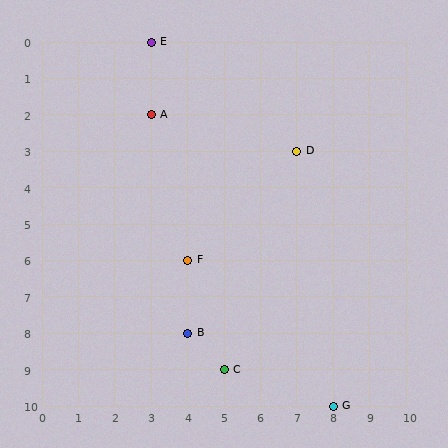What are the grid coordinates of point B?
Point B is at grid coordinates (4, 8).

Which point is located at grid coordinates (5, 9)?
Point C is at (5, 9).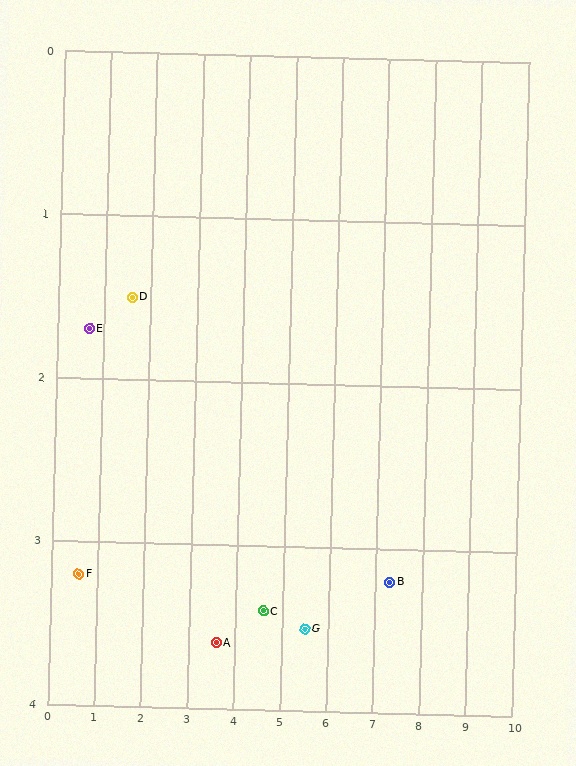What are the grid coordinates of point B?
Point B is at approximately (7.3, 3.2).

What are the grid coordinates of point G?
Point G is at approximately (5.5, 3.5).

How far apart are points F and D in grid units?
Points F and D are about 2.0 grid units apart.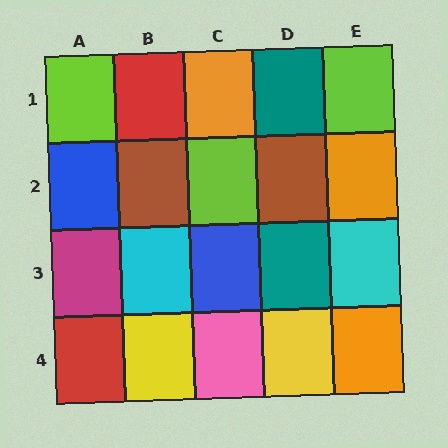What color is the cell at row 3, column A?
Magenta.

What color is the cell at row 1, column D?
Teal.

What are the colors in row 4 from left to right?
Red, yellow, pink, yellow, orange.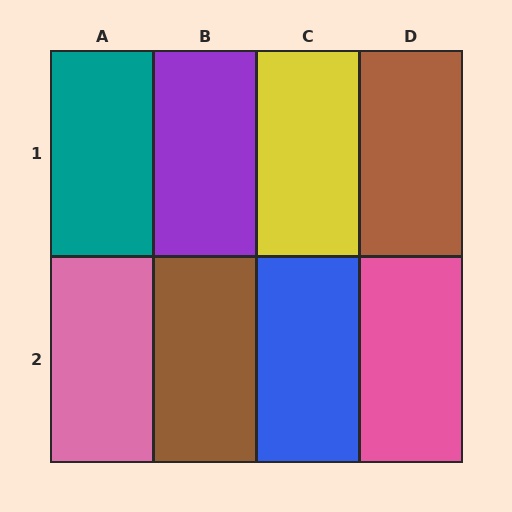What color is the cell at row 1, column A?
Teal.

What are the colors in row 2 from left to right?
Pink, brown, blue, pink.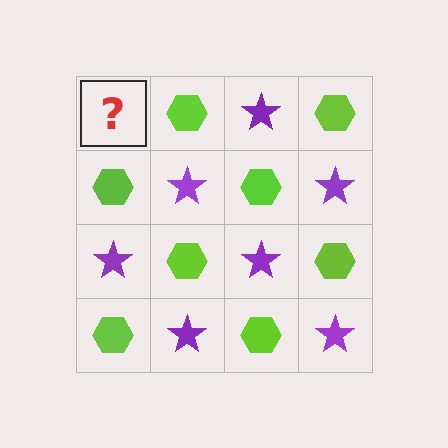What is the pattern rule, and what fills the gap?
The rule is that it alternates purple star and lime hexagon in a checkerboard pattern. The gap should be filled with a purple star.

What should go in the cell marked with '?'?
The missing cell should contain a purple star.